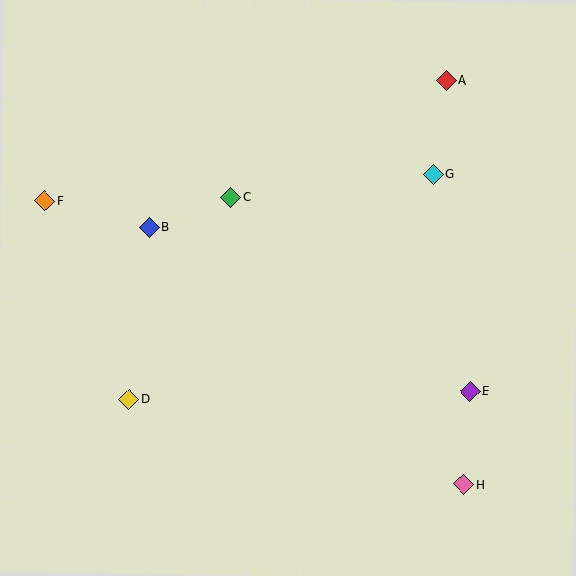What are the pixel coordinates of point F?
Point F is at (45, 201).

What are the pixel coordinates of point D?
Point D is at (129, 399).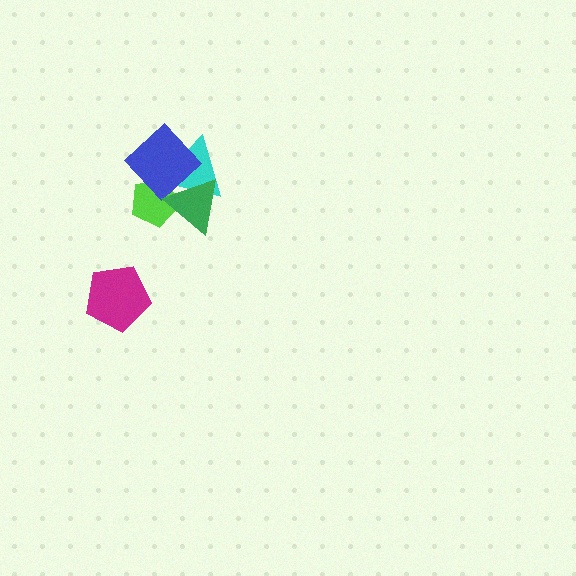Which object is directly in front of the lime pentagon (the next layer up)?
The blue diamond is directly in front of the lime pentagon.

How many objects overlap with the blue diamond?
3 objects overlap with the blue diamond.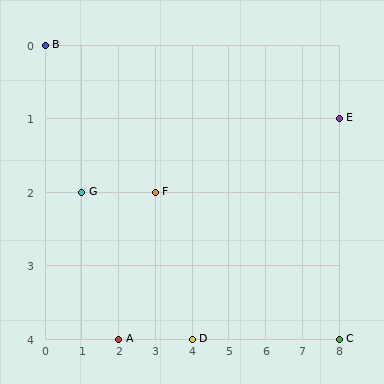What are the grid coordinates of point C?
Point C is at grid coordinates (8, 4).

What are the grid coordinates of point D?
Point D is at grid coordinates (4, 4).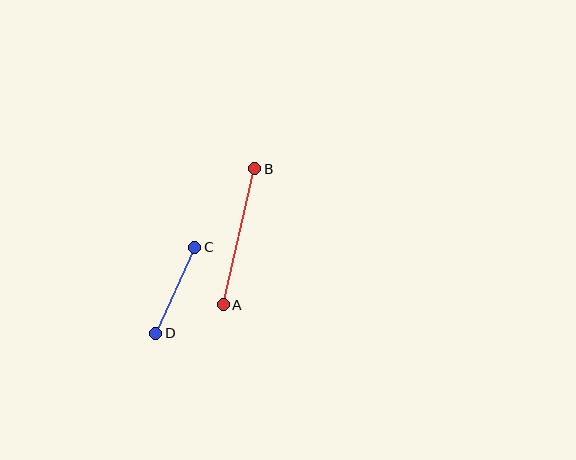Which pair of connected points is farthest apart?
Points A and B are farthest apart.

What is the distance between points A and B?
The distance is approximately 140 pixels.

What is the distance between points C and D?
The distance is approximately 95 pixels.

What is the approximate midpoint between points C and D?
The midpoint is at approximately (175, 290) pixels.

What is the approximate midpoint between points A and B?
The midpoint is at approximately (239, 237) pixels.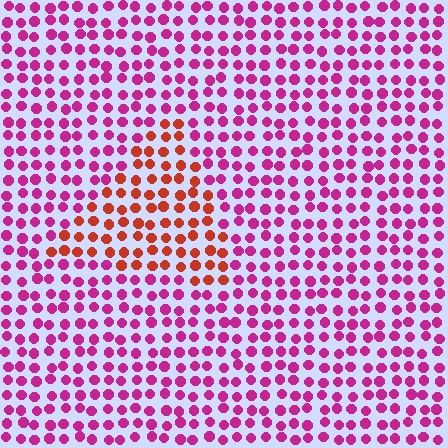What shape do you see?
I see a triangle.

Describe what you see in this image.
The image is filled with small magenta elements in a uniform arrangement. A triangle-shaped region is visible where the elements are tinted to a slightly different hue, forming a subtle color boundary.